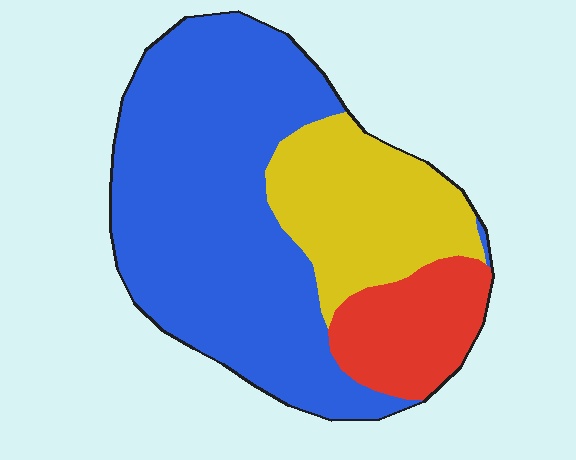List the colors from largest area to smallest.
From largest to smallest: blue, yellow, red.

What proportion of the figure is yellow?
Yellow covers around 25% of the figure.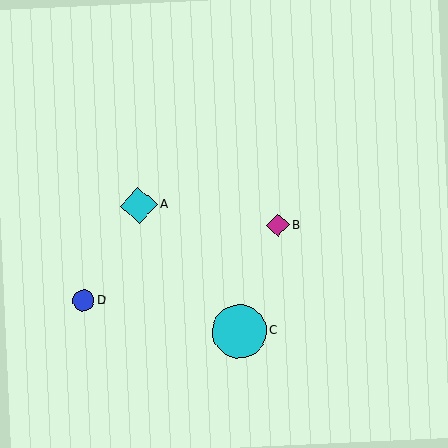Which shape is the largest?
The cyan circle (labeled C) is the largest.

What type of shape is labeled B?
Shape B is a magenta diamond.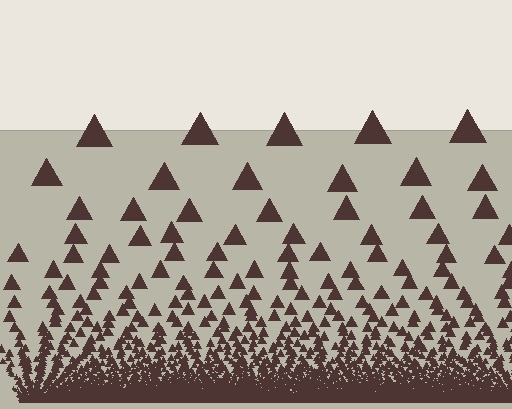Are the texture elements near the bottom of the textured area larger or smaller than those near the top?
Smaller. The gradient is inverted — elements near the bottom are smaller and denser.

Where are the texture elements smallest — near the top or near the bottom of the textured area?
Near the bottom.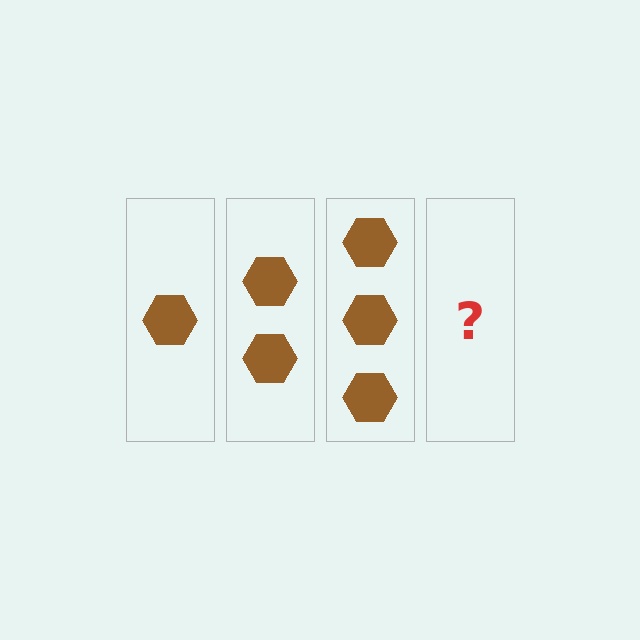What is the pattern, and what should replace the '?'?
The pattern is that each step adds one more hexagon. The '?' should be 4 hexagons.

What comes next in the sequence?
The next element should be 4 hexagons.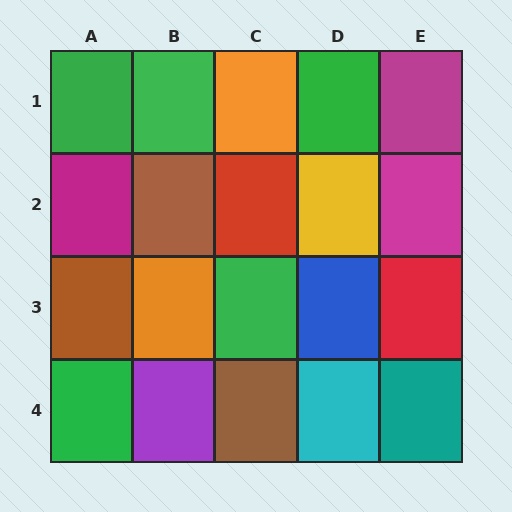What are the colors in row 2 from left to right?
Magenta, brown, red, yellow, magenta.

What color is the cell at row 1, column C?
Orange.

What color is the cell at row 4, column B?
Purple.